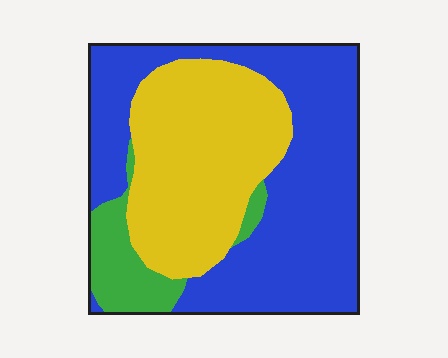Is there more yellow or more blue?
Blue.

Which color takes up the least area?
Green, at roughly 10%.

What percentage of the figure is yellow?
Yellow covers 37% of the figure.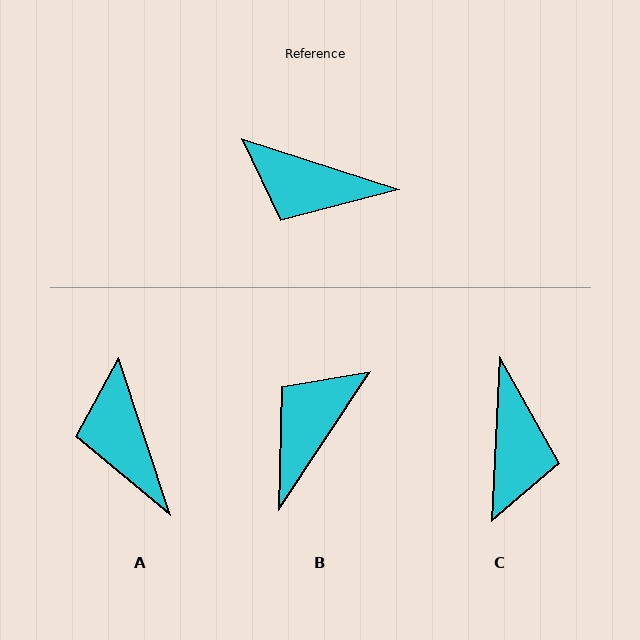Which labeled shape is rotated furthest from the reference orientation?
B, about 106 degrees away.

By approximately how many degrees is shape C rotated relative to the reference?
Approximately 105 degrees counter-clockwise.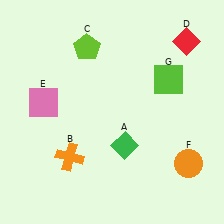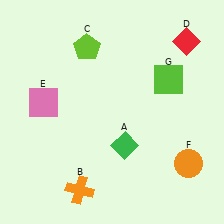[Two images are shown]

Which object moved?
The orange cross (B) moved down.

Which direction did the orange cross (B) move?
The orange cross (B) moved down.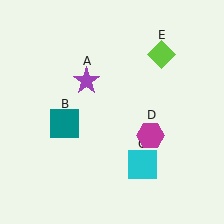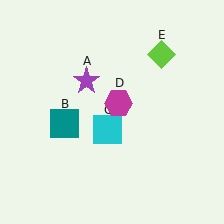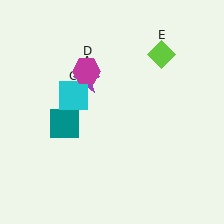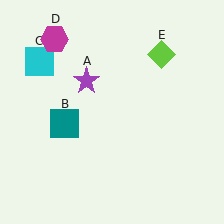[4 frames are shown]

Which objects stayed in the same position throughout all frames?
Purple star (object A) and teal square (object B) and lime diamond (object E) remained stationary.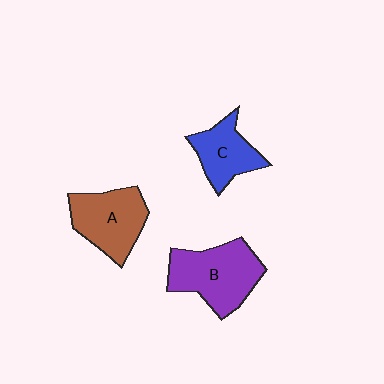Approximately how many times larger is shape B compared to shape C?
Approximately 1.5 times.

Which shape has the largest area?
Shape B (purple).